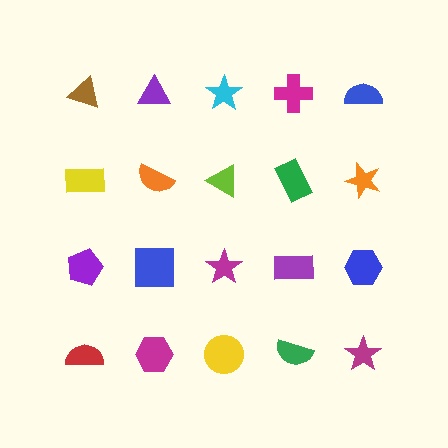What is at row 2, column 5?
An orange star.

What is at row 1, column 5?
A blue semicircle.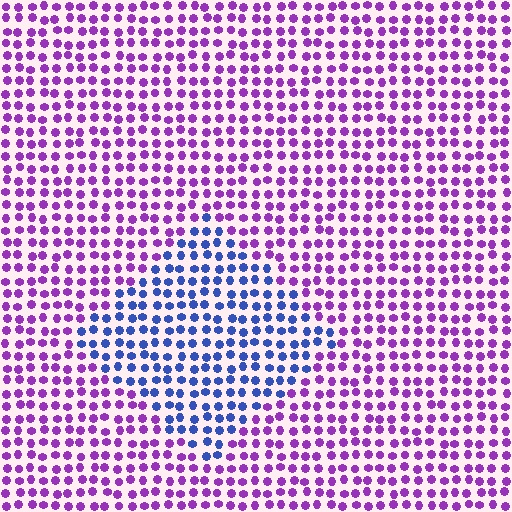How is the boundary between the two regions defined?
The boundary is defined purely by a slight shift in hue (about 58 degrees). Spacing, size, and orientation are identical on both sides.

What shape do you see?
I see a diamond.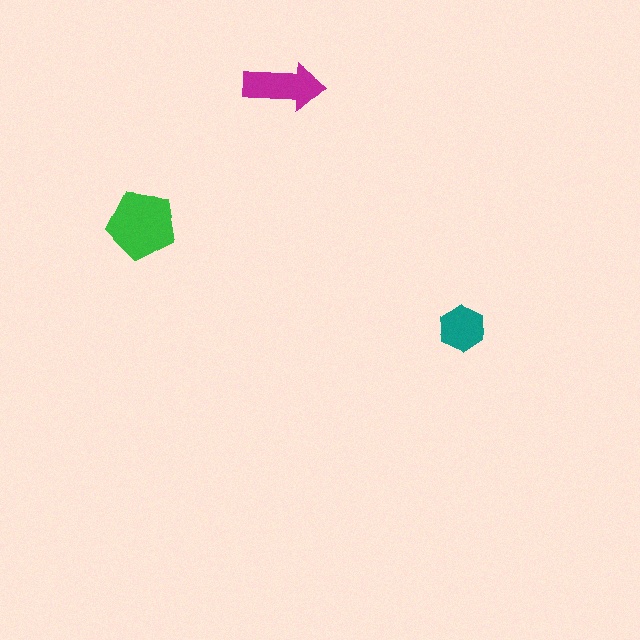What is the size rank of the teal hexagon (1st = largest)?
3rd.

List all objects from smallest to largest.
The teal hexagon, the magenta arrow, the green pentagon.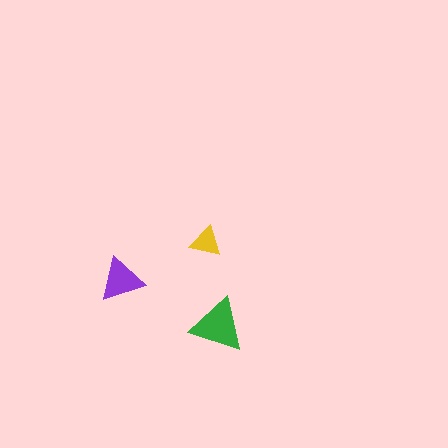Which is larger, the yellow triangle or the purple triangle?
The purple one.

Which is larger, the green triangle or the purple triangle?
The green one.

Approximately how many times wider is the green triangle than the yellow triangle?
About 1.5 times wider.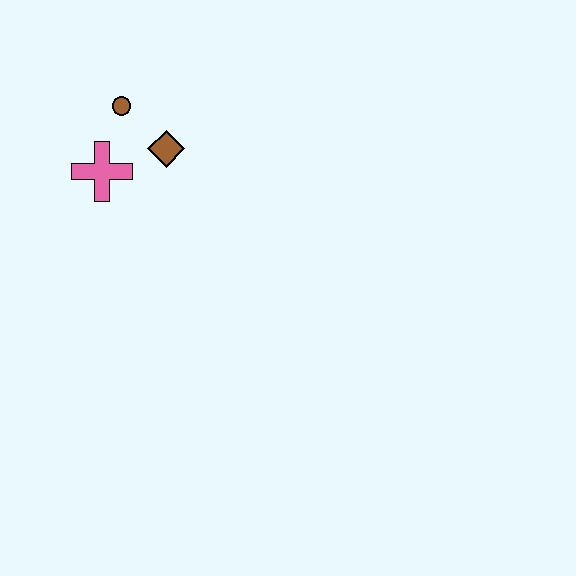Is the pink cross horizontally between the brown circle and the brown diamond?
No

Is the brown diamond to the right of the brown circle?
Yes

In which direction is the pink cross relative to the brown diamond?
The pink cross is to the left of the brown diamond.